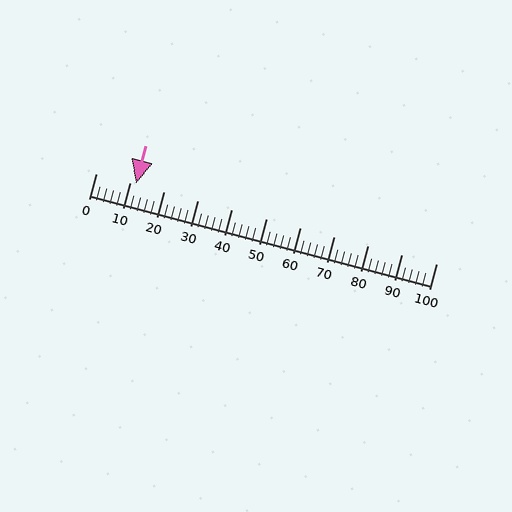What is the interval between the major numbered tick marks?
The major tick marks are spaced 10 units apart.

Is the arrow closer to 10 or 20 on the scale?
The arrow is closer to 10.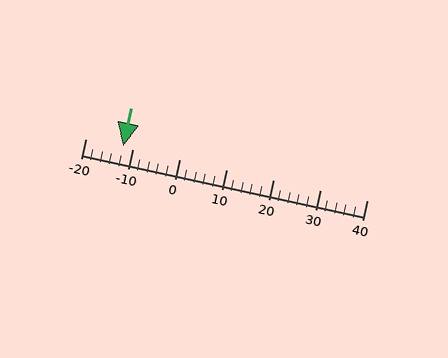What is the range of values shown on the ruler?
The ruler shows values from -20 to 40.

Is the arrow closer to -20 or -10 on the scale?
The arrow is closer to -10.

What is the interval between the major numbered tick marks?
The major tick marks are spaced 10 units apart.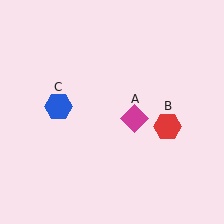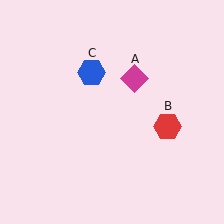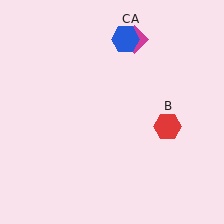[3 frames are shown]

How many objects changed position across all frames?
2 objects changed position: magenta diamond (object A), blue hexagon (object C).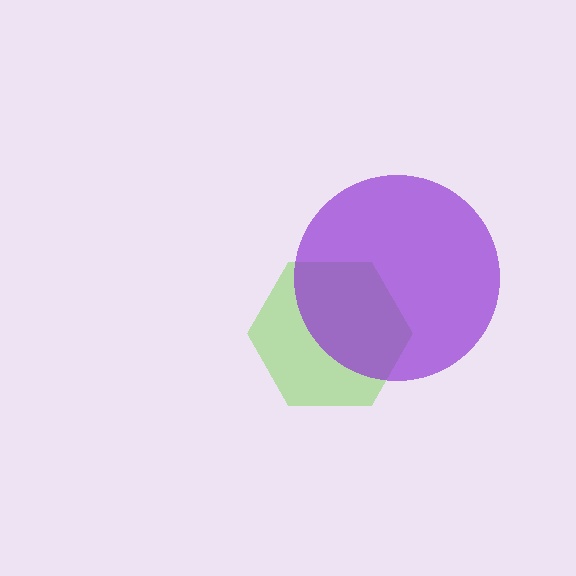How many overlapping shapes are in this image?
There are 2 overlapping shapes in the image.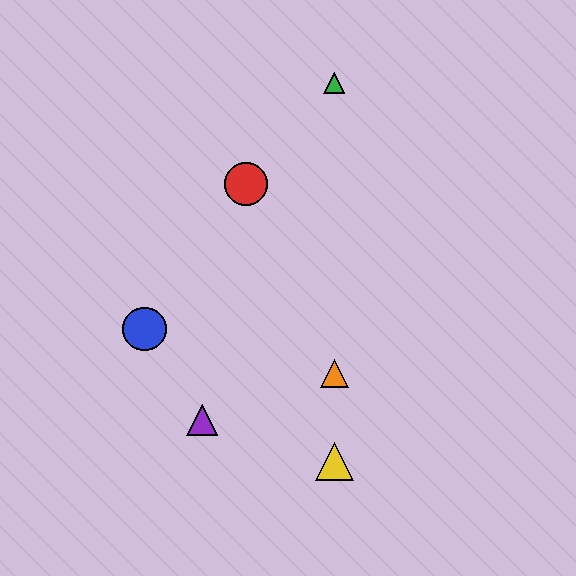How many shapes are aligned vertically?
3 shapes (the green triangle, the yellow triangle, the orange triangle) are aligned vertically.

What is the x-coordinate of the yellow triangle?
The yellow triangle is at x≈334.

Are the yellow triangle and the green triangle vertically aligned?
Yes, both are at x≈334.